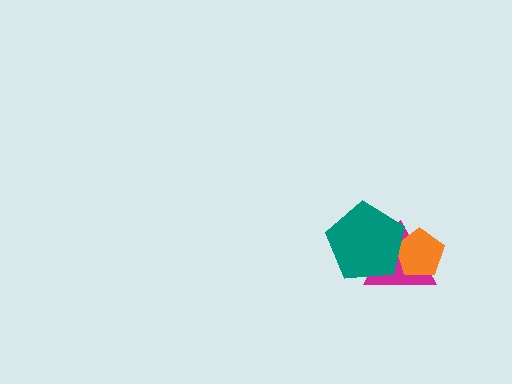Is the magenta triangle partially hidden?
Yes, it is partially covered by another shape.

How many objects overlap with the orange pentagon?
2 objects overlap with the orange pentagon.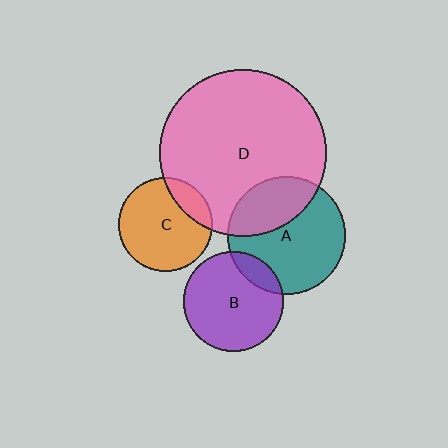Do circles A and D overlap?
Yes.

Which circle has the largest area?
Circle D (pink).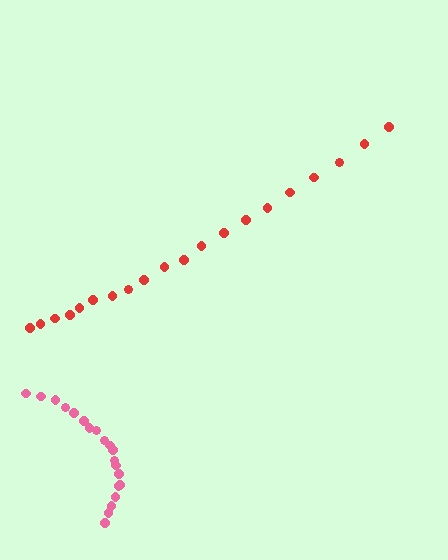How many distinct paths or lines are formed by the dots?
There are 2 distinct paths.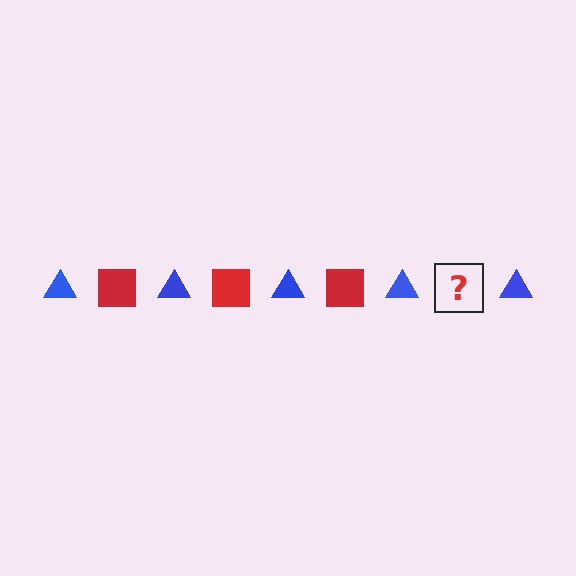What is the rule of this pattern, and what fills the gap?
The rule is that the pattern alternates between blue triangle and red square. The gap should be filled with a red square.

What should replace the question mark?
The question mark should be replaced with a red square.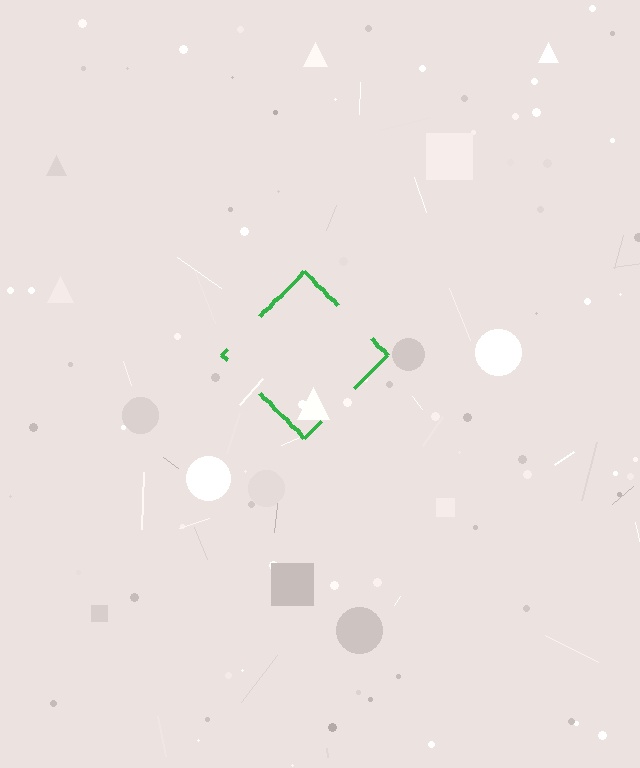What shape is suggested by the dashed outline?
The dashed outline suggests a diamond.